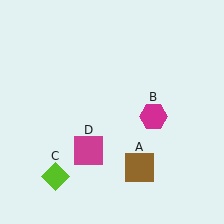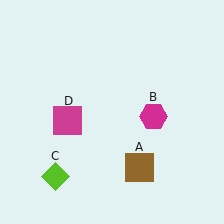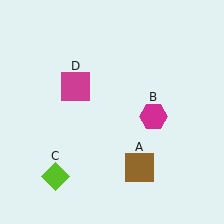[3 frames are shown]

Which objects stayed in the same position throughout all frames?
Brown square (object A) and magenta hexagon (object B) and lime diamond (object C) remained stationary.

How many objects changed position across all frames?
1 object changed position: magenta square (object D).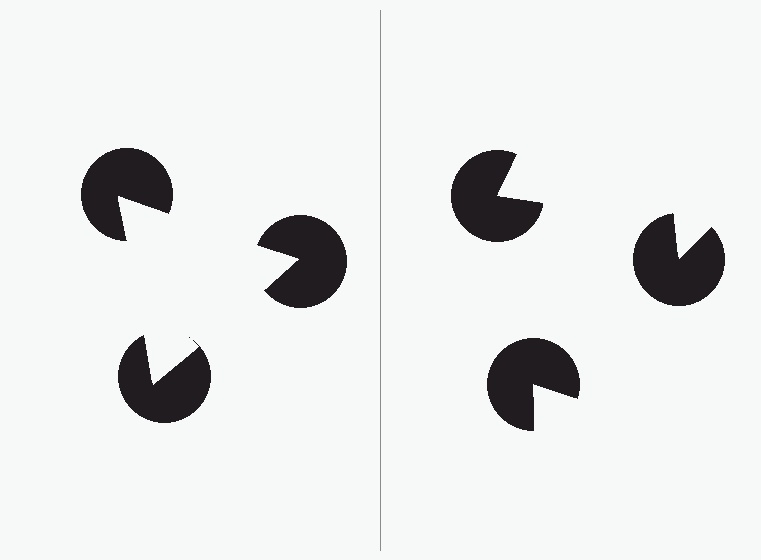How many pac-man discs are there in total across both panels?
6 — 3 on each side.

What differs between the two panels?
The pac-man discs are positioned identically on both sides; only the wedge orientations differ. On the left they align to a triangle; on the right they are misaligned.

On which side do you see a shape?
An illusory triangle appears on the left side. On the right side the wedge cuts are rotated, so no coherent shape forms.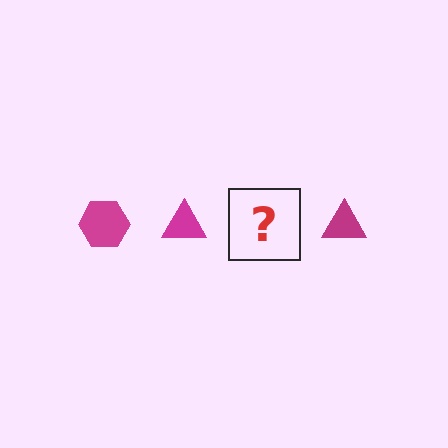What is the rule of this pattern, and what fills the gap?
The rule is that the pattern cycles through hexagon, triangle shapes in magenta. The gap should be filled with a magenta hexagon.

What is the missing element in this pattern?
The missing element is a magenta hexagon.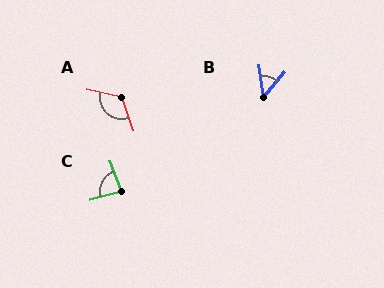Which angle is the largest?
A, at approximately 122 degrees.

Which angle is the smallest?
B, at approximately 48 degrees.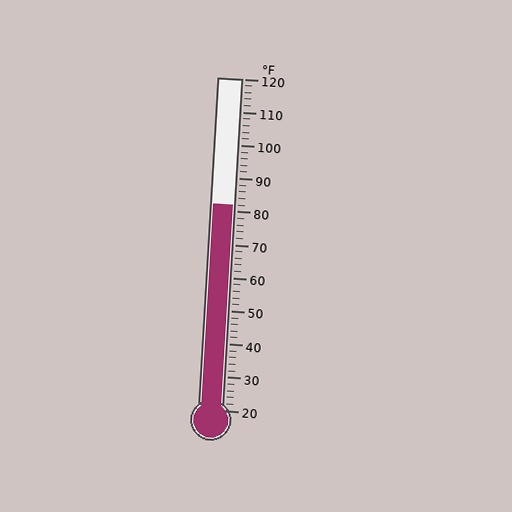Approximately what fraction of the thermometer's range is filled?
The thermometer is filled to approximately 60% of its range.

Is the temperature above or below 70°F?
The temperature is above 70°F.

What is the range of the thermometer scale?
The thermometer scale ranges from 20°F to 120°F.